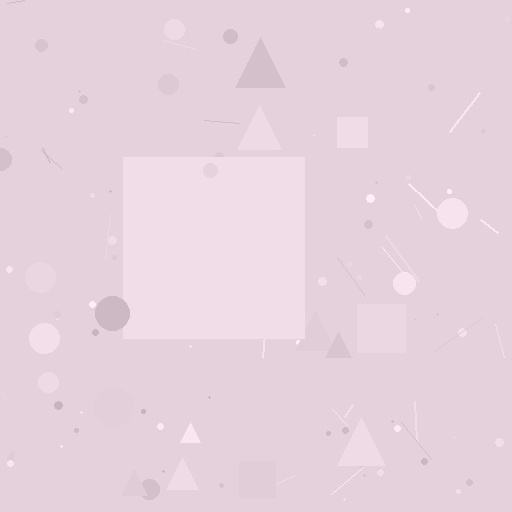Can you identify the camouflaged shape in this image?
The camouflaged shape is a square.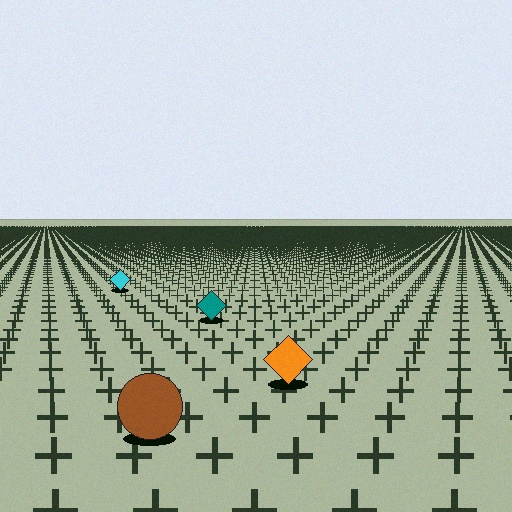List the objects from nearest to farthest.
From nearest to farthest: the brown circle, the orange diamond, the teal diamond, the cyan diamond.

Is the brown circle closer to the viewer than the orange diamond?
Yes. The brown circle is closer — you can tell from the texture gradient: the ground texture is coarser near it.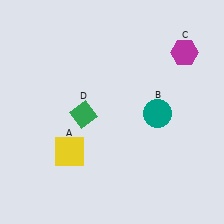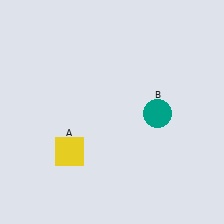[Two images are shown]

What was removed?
The green diamond (D), the magenta hexagon (C) were removed in Image 2.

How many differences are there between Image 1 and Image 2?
There are 2 differences between the two images.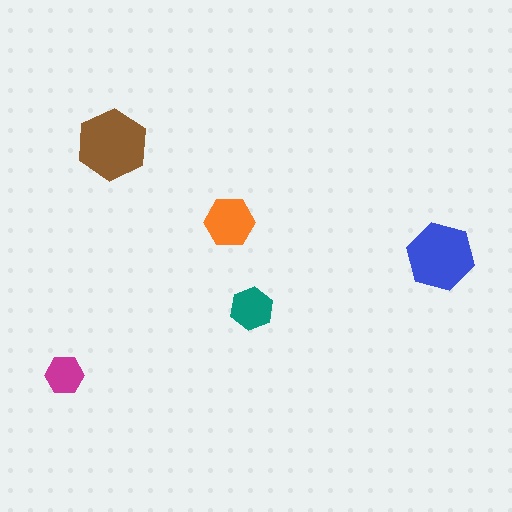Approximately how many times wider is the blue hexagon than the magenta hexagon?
About 1.5 times wider.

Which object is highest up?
The brown hexagon is topmost.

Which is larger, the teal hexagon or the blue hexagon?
The blue one.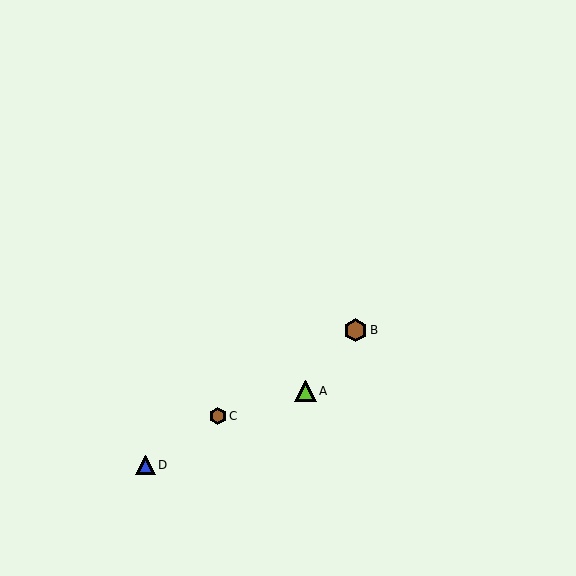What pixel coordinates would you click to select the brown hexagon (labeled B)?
Click at (356, 330) to select the brown hexagon B.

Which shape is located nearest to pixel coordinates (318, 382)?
The lime triangle (labeled A) at (306, 391) is nearest to that location.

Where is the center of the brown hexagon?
The center of the brown hexagon is at (218, 416).